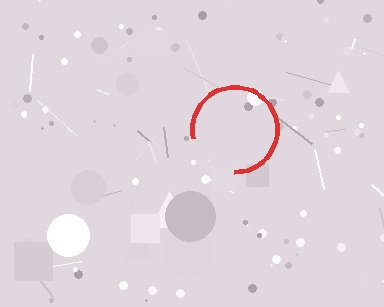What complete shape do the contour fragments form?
The contour fragments form a circle.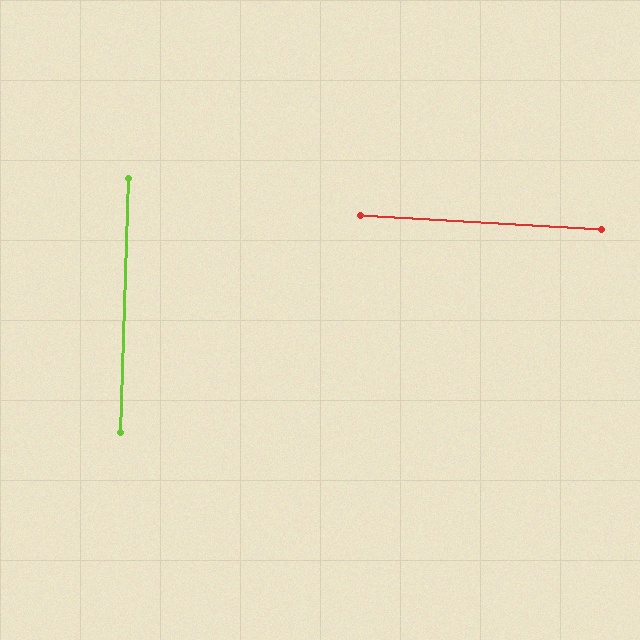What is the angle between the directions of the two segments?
Approximately 88 degrees.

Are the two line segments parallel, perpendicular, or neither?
Perpendicular — they meet at approximately 88°.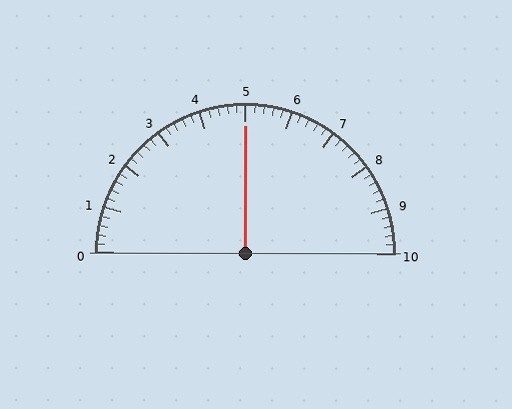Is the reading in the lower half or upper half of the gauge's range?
The reading is in the upper half of the range (0 to 10).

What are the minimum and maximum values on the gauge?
The gauge ranges from 0 to 10.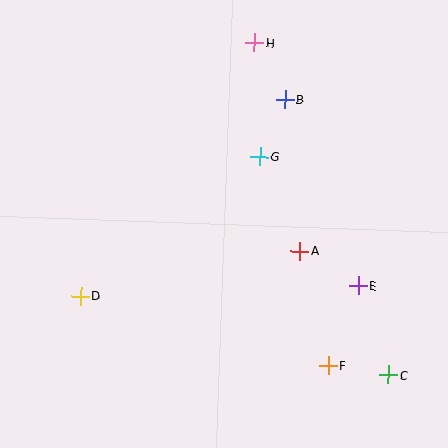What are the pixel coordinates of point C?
Point C is at (388, 375).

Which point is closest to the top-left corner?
Point H is closest to the top-left corner.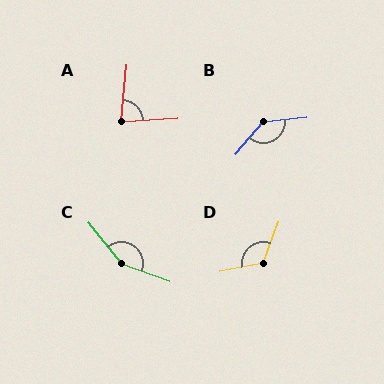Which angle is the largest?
C, at approximately 148 degrees.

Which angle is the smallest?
A, at approximately 81 degrees.